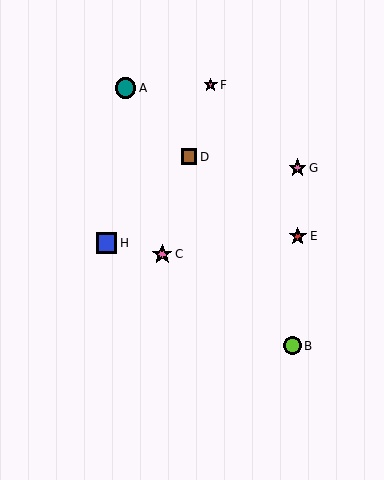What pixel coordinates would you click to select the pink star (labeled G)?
Click at (298, 168) to select the pink star G.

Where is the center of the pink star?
The center of the pink star is at (162, 254).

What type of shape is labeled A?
Shape A is a teal circle.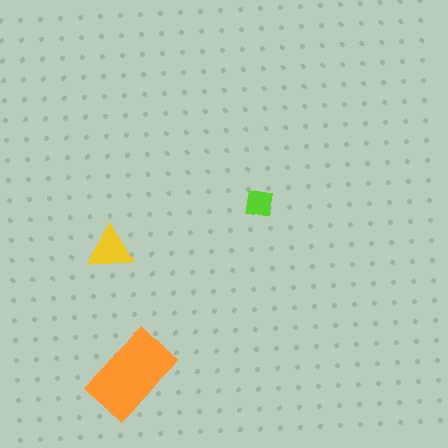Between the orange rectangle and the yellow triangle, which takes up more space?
The orange rectangle.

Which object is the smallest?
The lime square.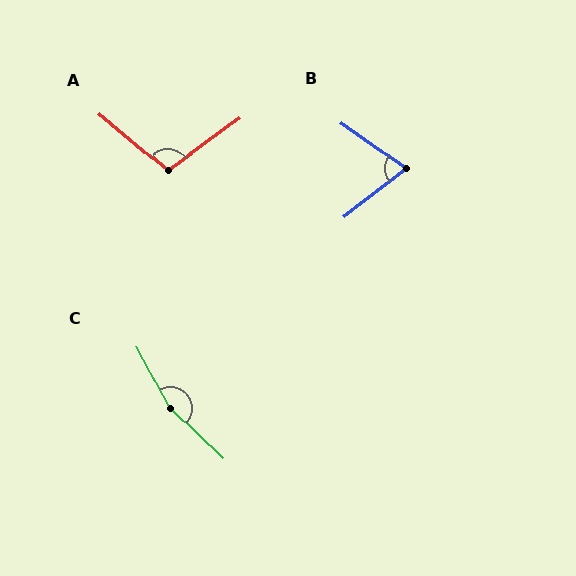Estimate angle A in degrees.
Approximately 104 degrees.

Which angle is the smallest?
B, at approximately 73 degrees.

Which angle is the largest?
C, at approximately 162 degrees.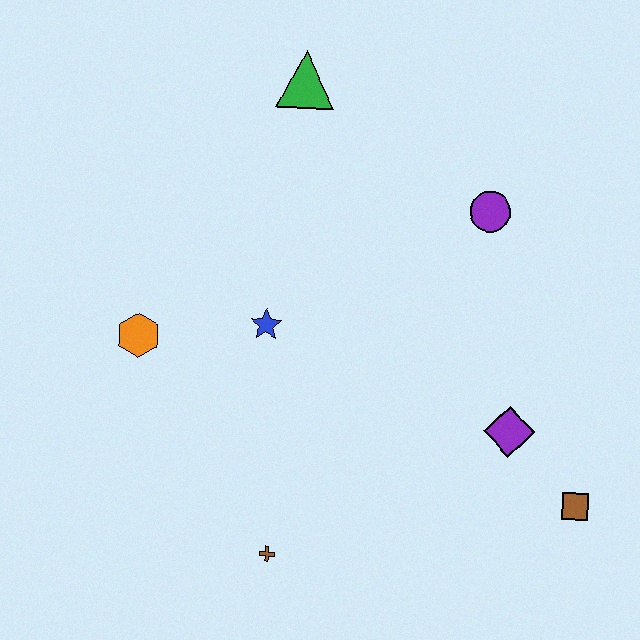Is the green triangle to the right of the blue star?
Yes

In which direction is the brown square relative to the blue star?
The brown square is to the right of the blue star.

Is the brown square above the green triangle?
No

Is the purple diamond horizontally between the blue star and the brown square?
Yes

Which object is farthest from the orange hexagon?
The brown square is farthest from the orange hexagon.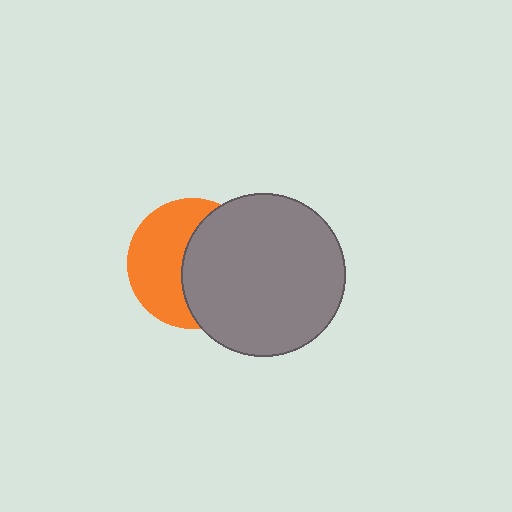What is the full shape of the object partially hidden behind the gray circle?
The partially hidden object is an orange circle.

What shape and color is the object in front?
The object in front is a gray circle.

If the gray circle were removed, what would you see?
You would see the complete orange circle.